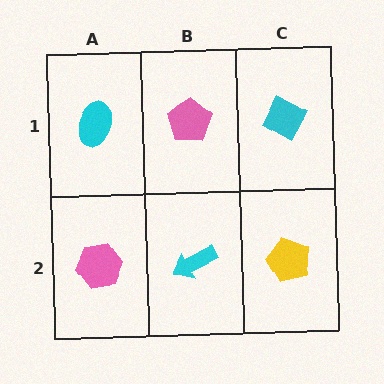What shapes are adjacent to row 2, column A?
A cyan ellipse (row 1, column A), a cyan arrow (row 2, column B).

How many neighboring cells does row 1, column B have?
3.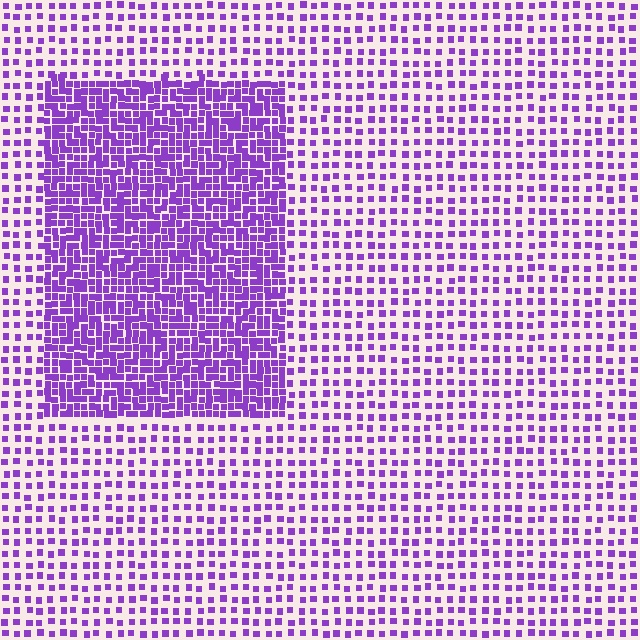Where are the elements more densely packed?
The elements are more densely packed inside the rectangle boundary.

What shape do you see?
I see a rectangle.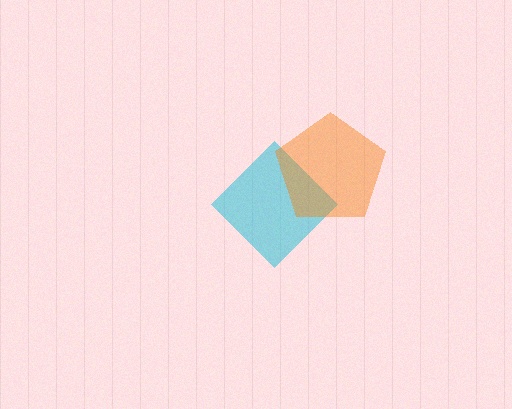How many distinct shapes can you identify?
There are 2 distinct shapes: a cyan diamond, an orange pentagon.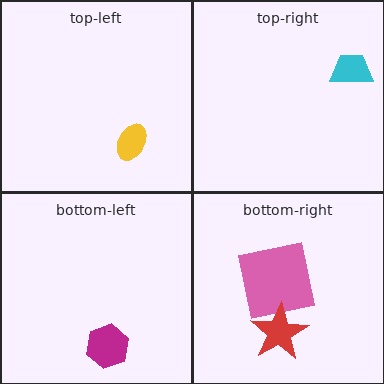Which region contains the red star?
The bottom-right region.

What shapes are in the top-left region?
The yellow ellipse.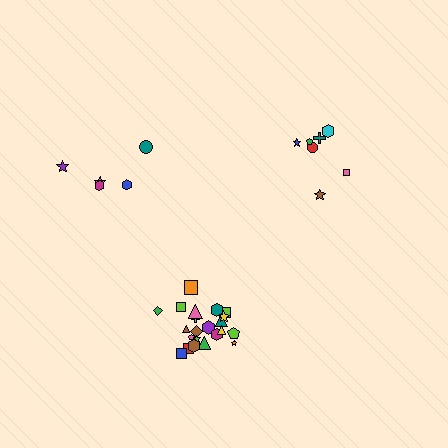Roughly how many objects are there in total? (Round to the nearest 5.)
Roughly 35 objects in total.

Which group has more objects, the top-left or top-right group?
The top-right group.